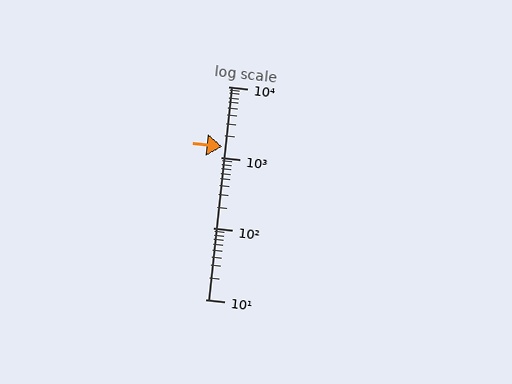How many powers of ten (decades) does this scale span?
The scale spans 3 decades, from 10 to 10000.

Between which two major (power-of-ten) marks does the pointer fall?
The pointer is between 1000 and 10000.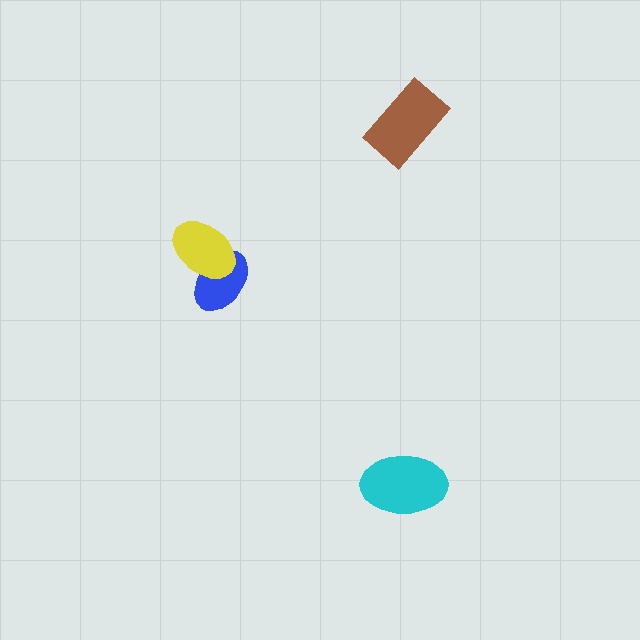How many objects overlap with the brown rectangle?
0 objects overlap with the brown rectangle.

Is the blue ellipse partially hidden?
Yes, it is partially covered by another shape.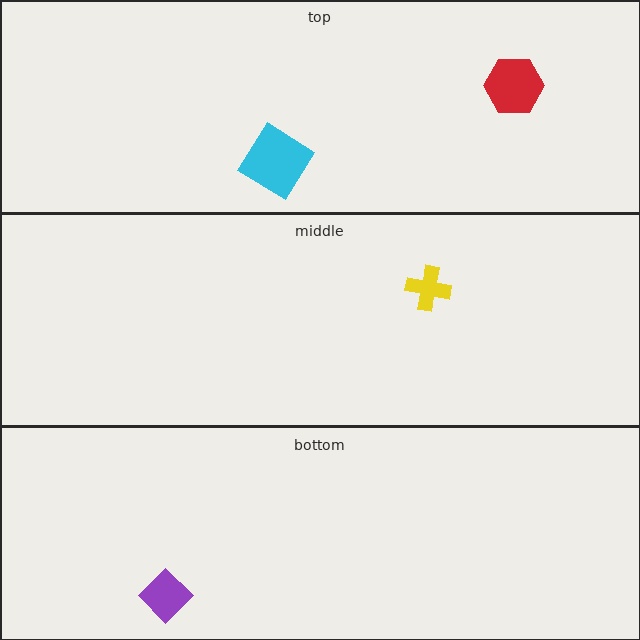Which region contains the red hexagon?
The top region.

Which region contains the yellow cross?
The middle region.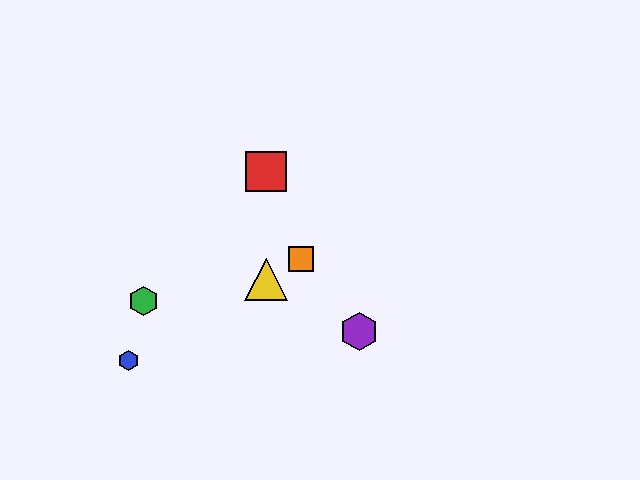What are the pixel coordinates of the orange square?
The orange square is at (301, 259).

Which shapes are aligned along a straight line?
The blue hexagon, the yellow triangle, the orange square are aligned along a straight line.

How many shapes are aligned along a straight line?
3 shapes (the blue hexagon, the yellow triangle, the orange square) are aligned along a straight line.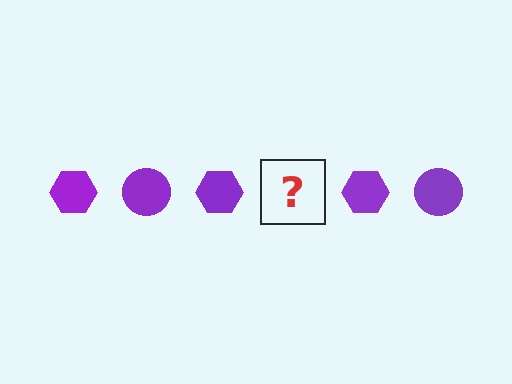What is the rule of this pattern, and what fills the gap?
The rule is that the pattern cycles through hexagon, circle shapes in purple. The gap should be filled with a purple circle.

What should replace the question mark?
The question mark should be replaced with a purple circle.